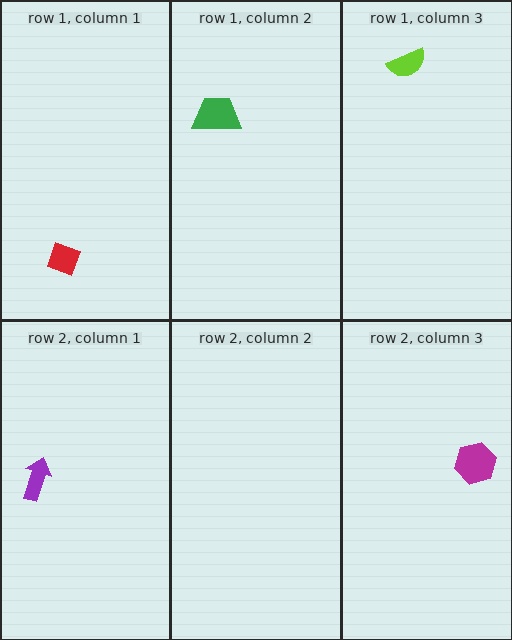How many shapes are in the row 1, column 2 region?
1.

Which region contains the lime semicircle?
The row 1, column 3 region.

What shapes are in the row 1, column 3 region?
The lime semicircle.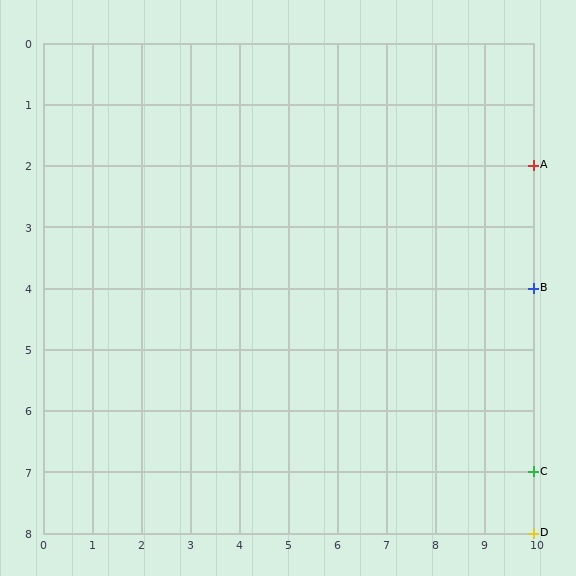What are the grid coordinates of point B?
Point B is at grid coordinates (10, 4).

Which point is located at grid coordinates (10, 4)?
Point B is at (10, 4).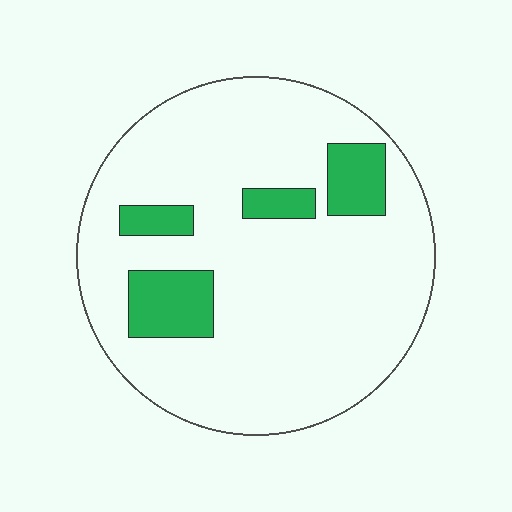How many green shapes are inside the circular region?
4.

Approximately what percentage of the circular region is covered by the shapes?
Approximately 15%.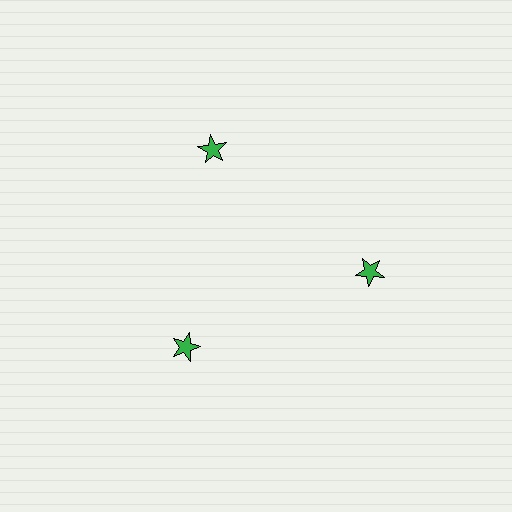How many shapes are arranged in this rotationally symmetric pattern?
There are 3 shapes, arranged in 3 groups of 1.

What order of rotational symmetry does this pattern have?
This pattern has 3-fold rotational symmetry.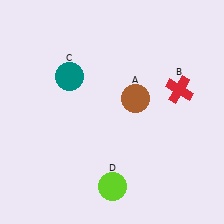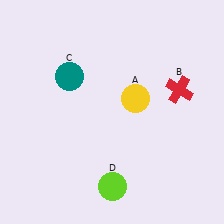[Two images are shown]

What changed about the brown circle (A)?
In Image 1, A is brown. In Image 2, it changed to yellow.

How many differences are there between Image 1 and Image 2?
There is 1 difference between the two images.